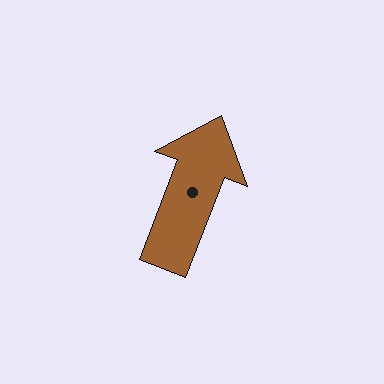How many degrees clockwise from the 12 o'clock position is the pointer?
Approximately 21 degrees.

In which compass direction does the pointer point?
North.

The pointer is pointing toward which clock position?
Roughly 1 o'clock.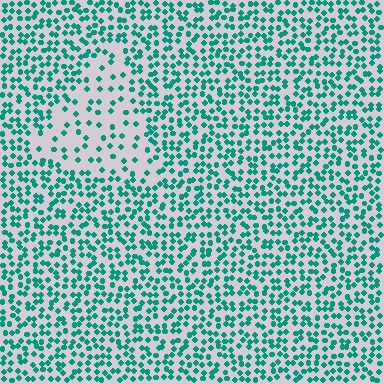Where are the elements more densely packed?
The elements are more densely packed outside the triangle boundary.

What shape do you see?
I see a triangle.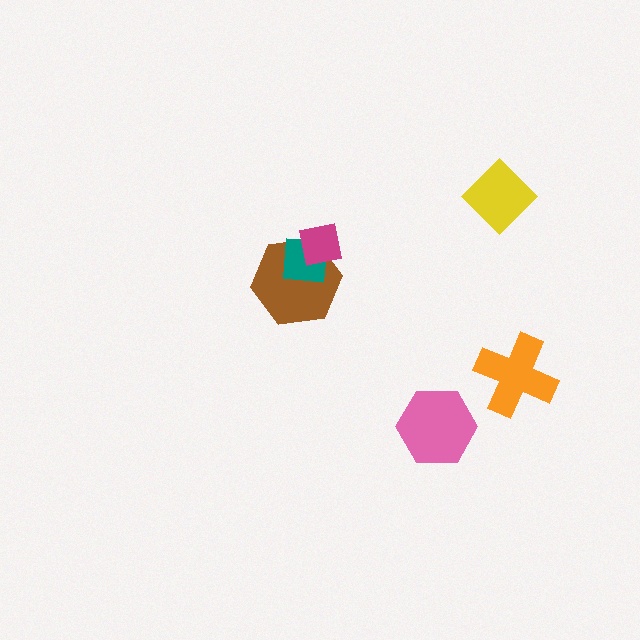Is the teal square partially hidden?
Yes, it is partially covered by another shape.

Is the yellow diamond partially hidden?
No, no other shape covers it.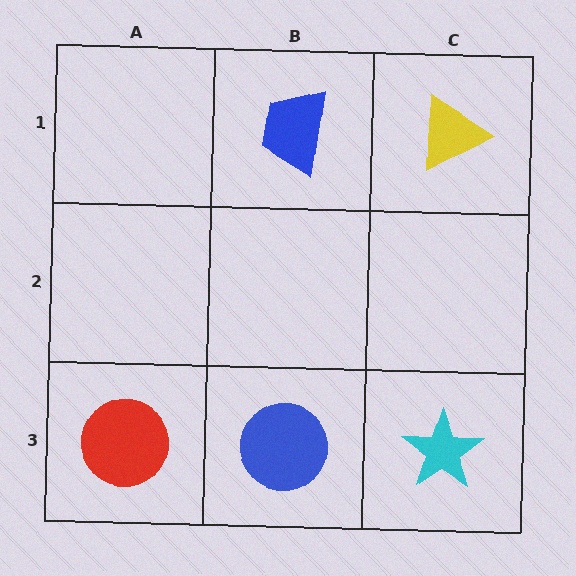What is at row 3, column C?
A cyan star.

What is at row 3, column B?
A blue circle.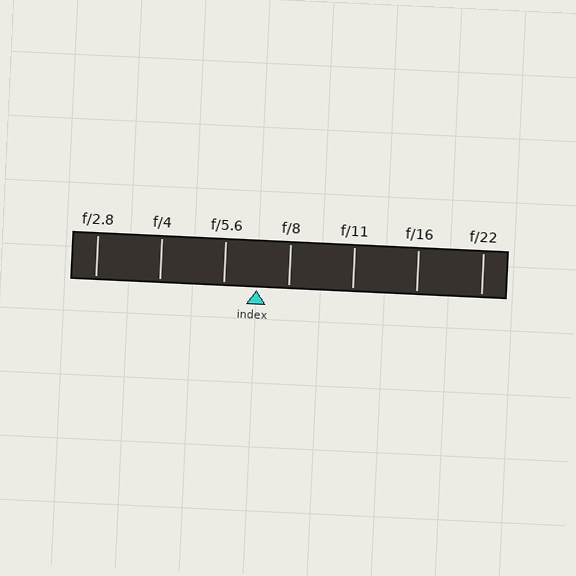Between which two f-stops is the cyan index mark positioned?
The index mark is between f/5.6 and f/8.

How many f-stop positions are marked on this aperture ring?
There are 7 f-stop positions marked.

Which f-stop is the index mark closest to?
The index mark is closest to f/8.